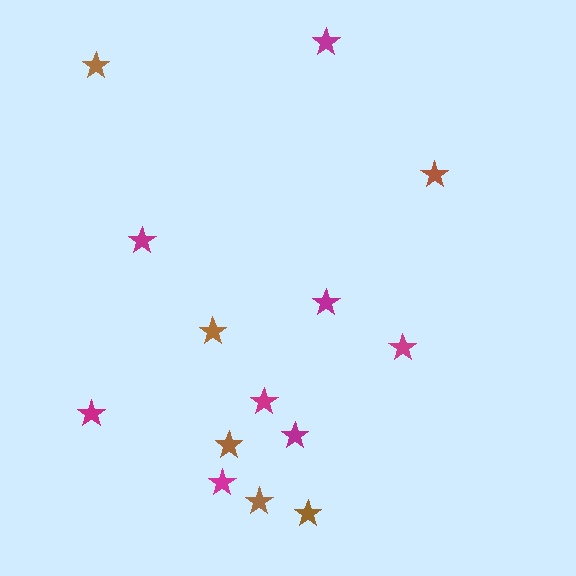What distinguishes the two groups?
There are 2 groups: one group of brown stars (6) and one group of magenta stars (8).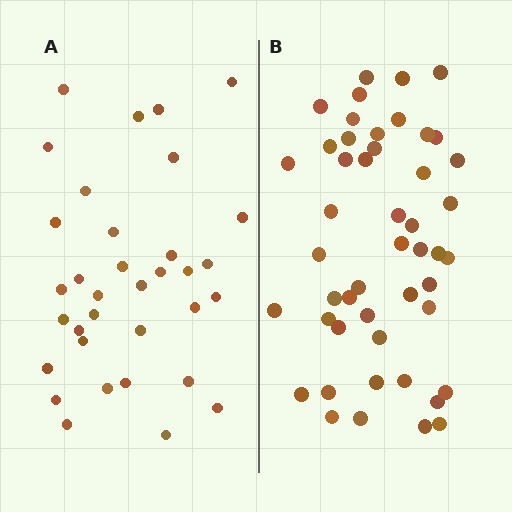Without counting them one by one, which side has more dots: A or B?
Region B (the right region) has more dots.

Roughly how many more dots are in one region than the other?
Region B has approximately 15 more dots than region A.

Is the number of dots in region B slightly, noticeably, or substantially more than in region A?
Region B has noticeably more, but not dramatically so. The ratio is roughly 1.4 to 1.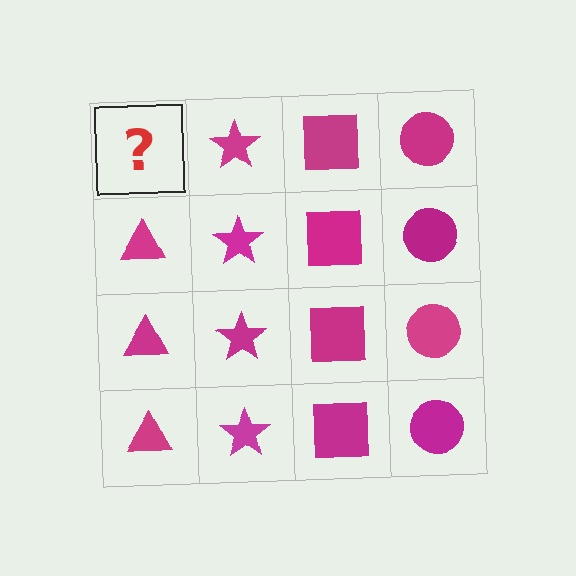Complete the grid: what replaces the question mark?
The question mark should be replaced with a magenta triangle.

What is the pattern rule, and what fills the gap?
The rule is that each column has a consistent shape. The gap should be filled with a magenta triangle.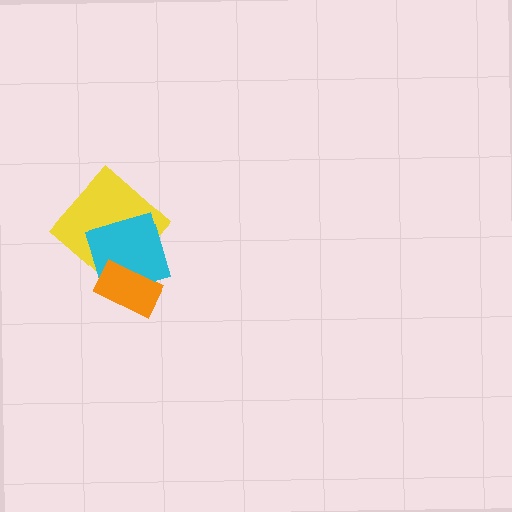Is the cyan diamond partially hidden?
Yes, it is partially covered by another shape.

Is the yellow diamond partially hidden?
Yes, it is partially covered by another shape.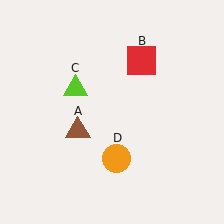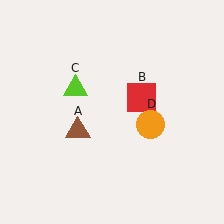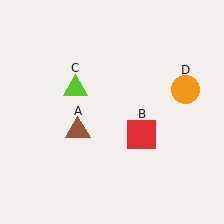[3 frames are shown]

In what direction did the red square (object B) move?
The red square (object B) moved down.